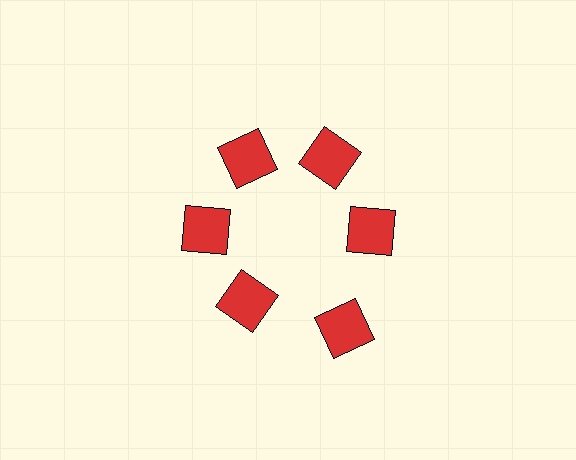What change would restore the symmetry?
The symmetry would be restored by moving it inward, back onto the ring so that all 6 squares sit at equal angles and equal distance from the center.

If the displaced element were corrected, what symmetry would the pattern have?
It would have 6-fold rotational symmetry — the pattern would map onto itself every 60 degrees.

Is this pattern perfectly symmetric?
No. The 6 red squares are arranged in a ring, but one element near the 5 o'clock position is pushed outward from the center, breaking the 6-fold rotational symmetry.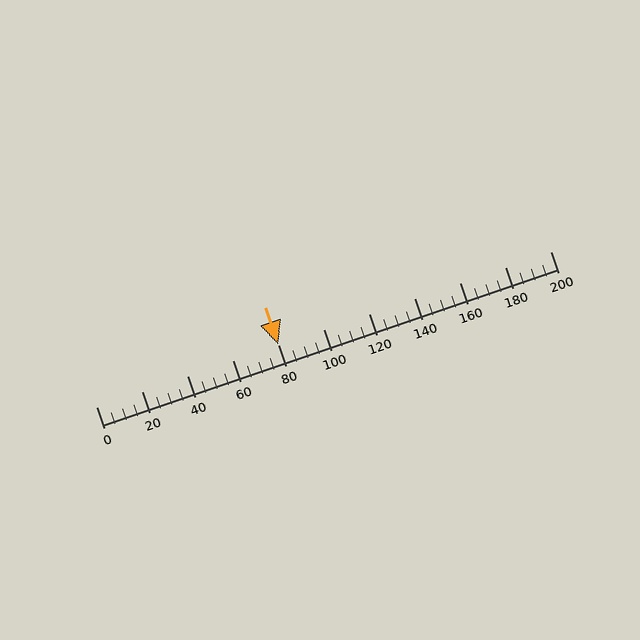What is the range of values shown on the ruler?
The ruler shows values from 0 to 200.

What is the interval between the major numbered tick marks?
The major tick marks are spaced 20 units apart.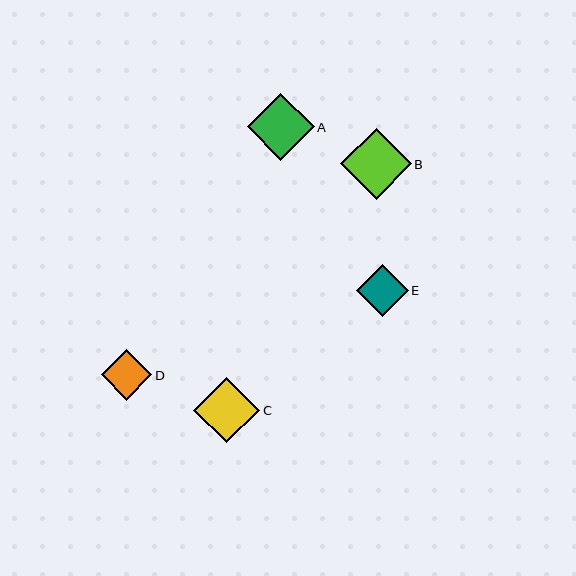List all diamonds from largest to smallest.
From largest to smallest: B, A, C, E, D.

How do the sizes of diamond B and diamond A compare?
Diamond B and diamond A are approximately the same size.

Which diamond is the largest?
Diamond B is the largest with a size of approximately 70 pixels.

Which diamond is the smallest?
Diamond D is the smallest with a size of approximately 51 pixels.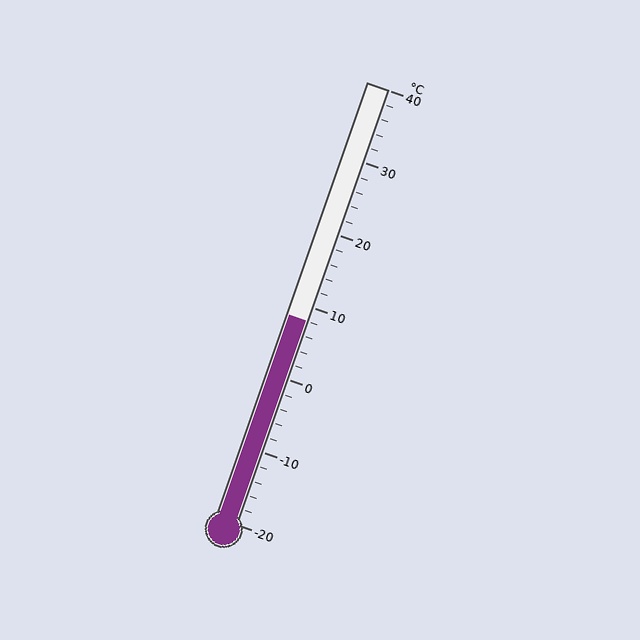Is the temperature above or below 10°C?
The temperature is below 10°C.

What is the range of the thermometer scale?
The thermometer scale ranges from -20°C to 40°C.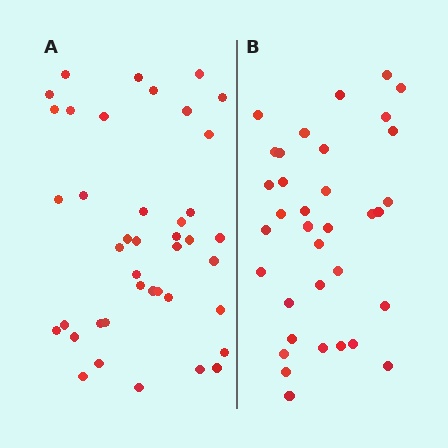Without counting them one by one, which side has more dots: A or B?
Region A (the left region) has more dots.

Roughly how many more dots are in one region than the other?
Region A has about 6 more dots than region B.